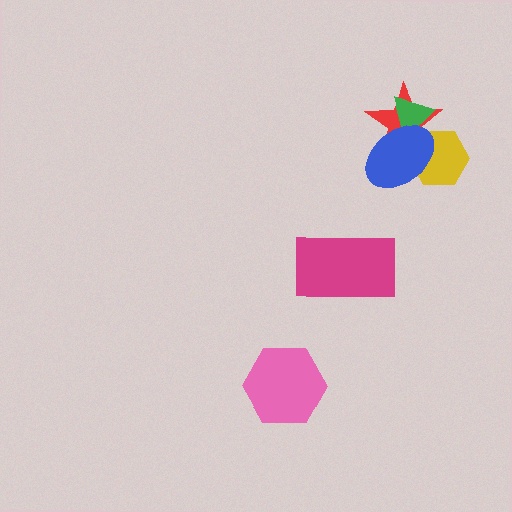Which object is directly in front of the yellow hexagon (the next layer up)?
The red star is directly in front of the yellow hexagon.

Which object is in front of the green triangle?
The blue ellipse is in front of the green triangle.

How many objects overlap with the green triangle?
2 objects overlap with the green triangle.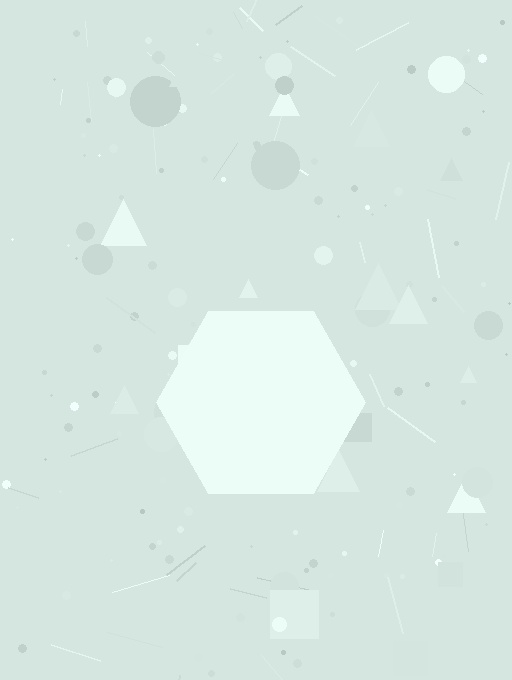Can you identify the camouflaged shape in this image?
The camouflaged shape is a hexagon.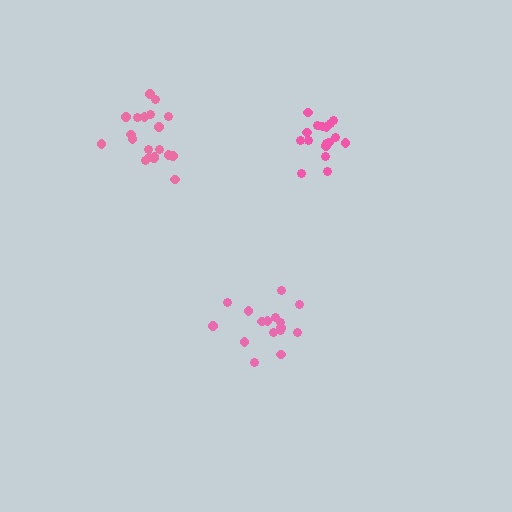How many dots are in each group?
Group 1: 16 dots, Group 2: 17 dots, Group 3: 20 dots (53 total).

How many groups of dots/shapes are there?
There are 3 groups.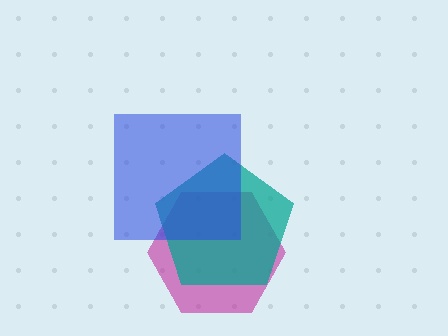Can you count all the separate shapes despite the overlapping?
Yes, there are 3 separate shapes.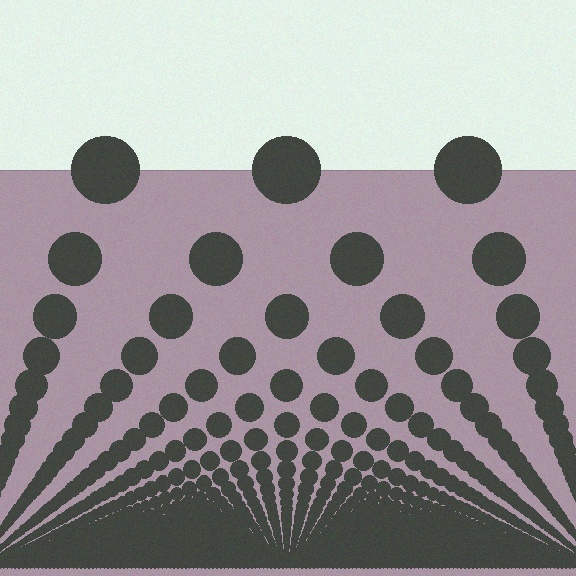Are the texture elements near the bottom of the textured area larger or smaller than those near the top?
Smaller. The gradient is inverted — elements near the bottom are smaller and denser.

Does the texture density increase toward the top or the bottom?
Density increases toward the bottom.